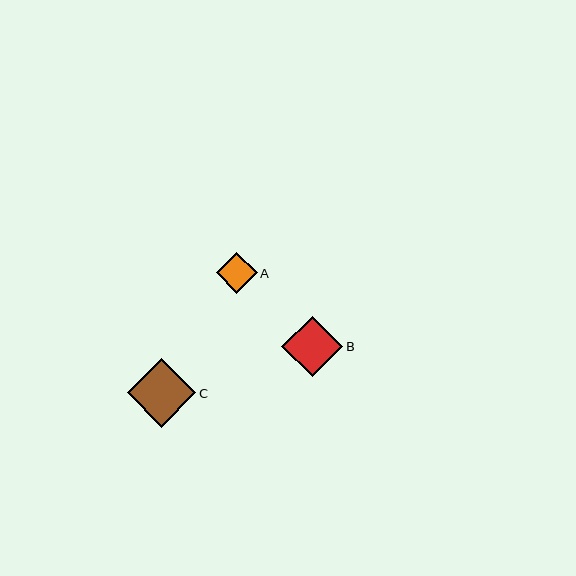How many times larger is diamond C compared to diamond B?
Diamond C is approximately 1.1 times the size of diamond B.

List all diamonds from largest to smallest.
From largest to smallest: C, B, A.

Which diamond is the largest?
Diamond C is the largest with a size of approximately 69 pixels.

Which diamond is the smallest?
Diamond A is the smallest with a size of approximately 41 pixels.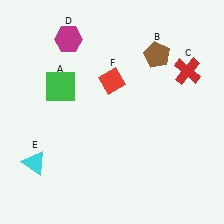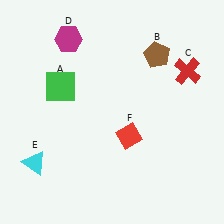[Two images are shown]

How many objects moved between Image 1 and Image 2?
1 object moved between the two images.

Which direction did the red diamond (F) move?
The red diamond (F) moved down.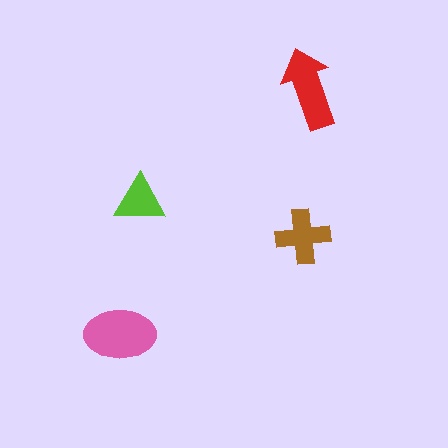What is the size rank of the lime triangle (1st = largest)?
4th.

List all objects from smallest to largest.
The lime triangle, the brown cross, the red arrow, the pink ellipse.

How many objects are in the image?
There are 4 objects in the image.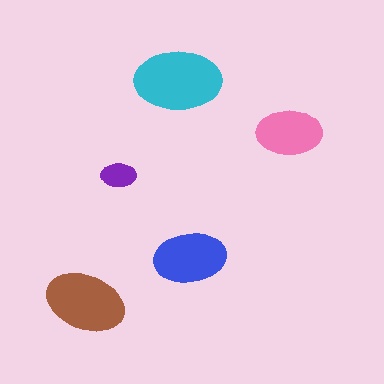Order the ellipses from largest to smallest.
the cyan one, the brown one, the blue one, the pink one, the purple one.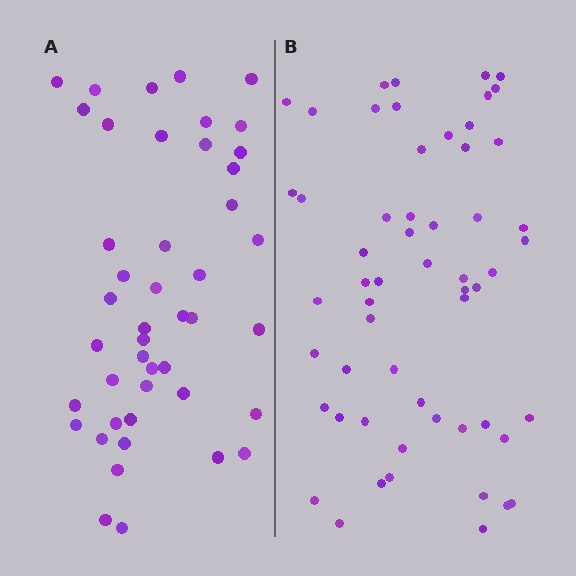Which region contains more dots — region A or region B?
Region B (the right region) has more dots.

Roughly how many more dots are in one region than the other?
Region B has roughly 12 or so more dots than region A.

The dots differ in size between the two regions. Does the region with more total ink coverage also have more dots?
No. Region A has more total ink coverage because its dots are larger, but region B actually contains more individual dots. Total area can be misleading — the number of items is what matters here.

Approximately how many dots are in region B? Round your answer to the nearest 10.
About 60 dots. (The exact count is 57, which rounds to 60.)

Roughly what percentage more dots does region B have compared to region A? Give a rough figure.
About 25% more.